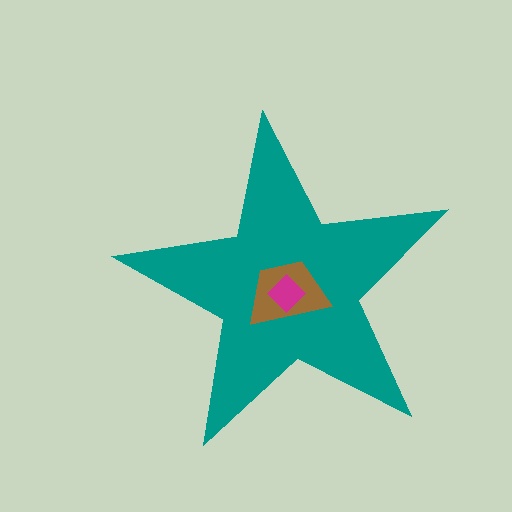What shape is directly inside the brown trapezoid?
The magenta diamond.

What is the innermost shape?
The magenta diamond.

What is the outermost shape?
The teal star.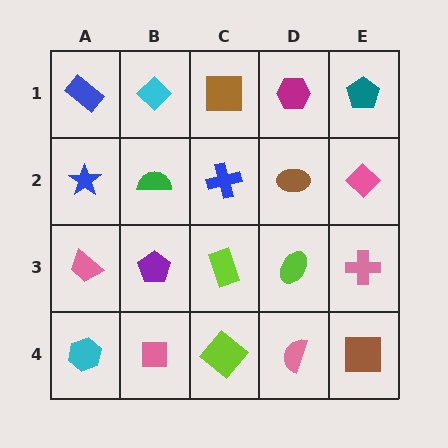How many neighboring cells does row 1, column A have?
2.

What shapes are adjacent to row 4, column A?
A pink trapezoid (row 3, column A), a pink square (row 4, column B).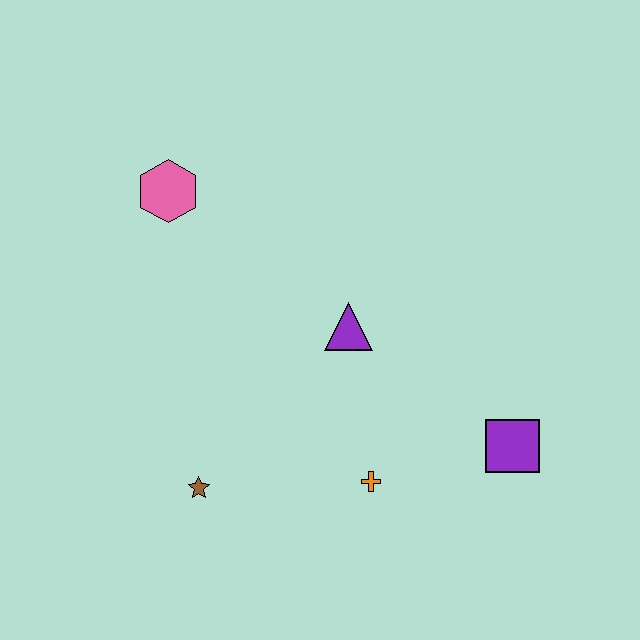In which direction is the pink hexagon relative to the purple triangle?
The pink hexagon is to the left of the purple triangle.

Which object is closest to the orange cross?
The purple square is closest to the orange cross.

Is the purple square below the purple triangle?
Yes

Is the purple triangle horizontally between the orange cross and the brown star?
Yes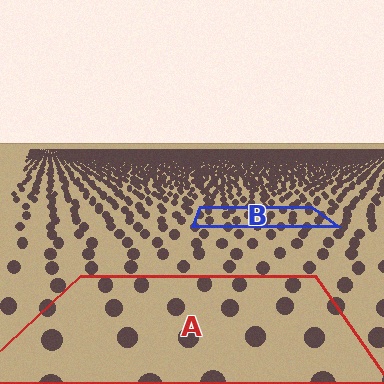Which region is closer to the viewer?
Region A is closer. The texture elements there are larger and more spread out.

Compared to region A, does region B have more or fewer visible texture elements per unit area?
Region B has more texture elements per unit area — they are packed more densely because it is farther away.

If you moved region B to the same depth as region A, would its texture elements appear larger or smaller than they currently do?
They would appear larger. At a closer depth, the same texture elements are projected at a bigger on-screen size.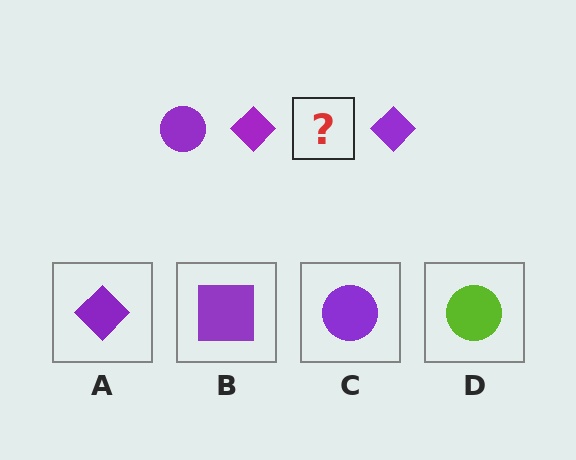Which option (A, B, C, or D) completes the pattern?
C.